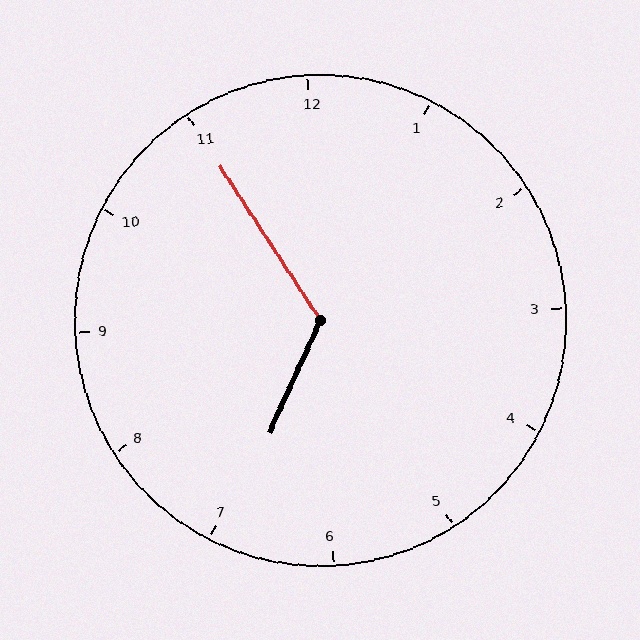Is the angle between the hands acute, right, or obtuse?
It is obtuse.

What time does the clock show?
6:55.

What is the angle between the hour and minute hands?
Approximately 122 degrees.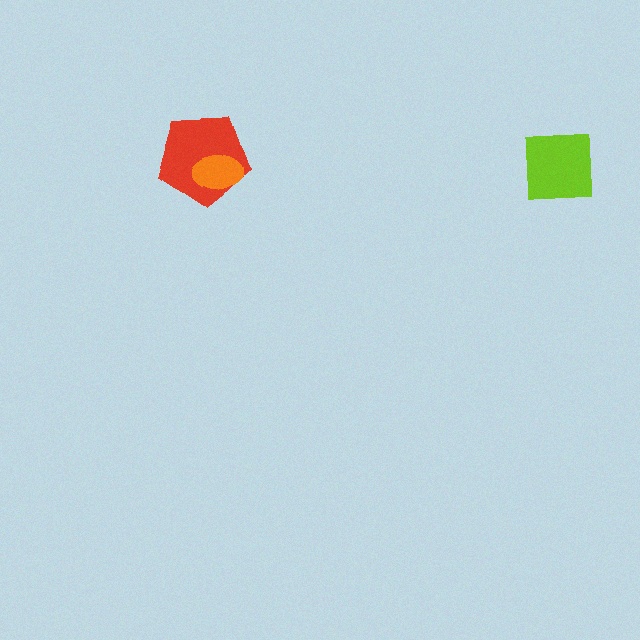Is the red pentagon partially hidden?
Yes, it is partially covered by another shape.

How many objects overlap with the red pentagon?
1 object overlaps with the red pentagon.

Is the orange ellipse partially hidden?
No, no other shape covers it.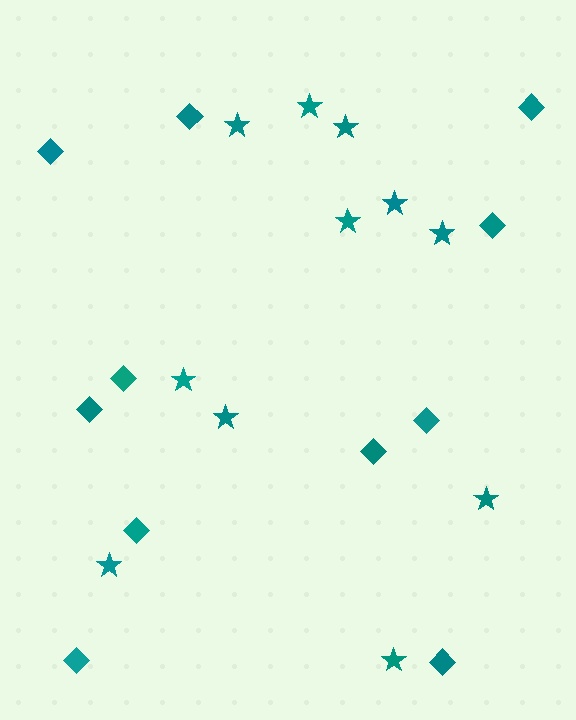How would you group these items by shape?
There are 2 groups: one group of diamonds (11) and one group of stars (11).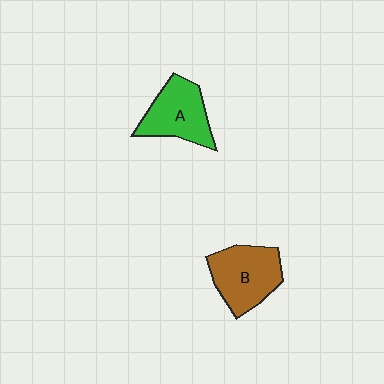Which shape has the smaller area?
Shape A (green).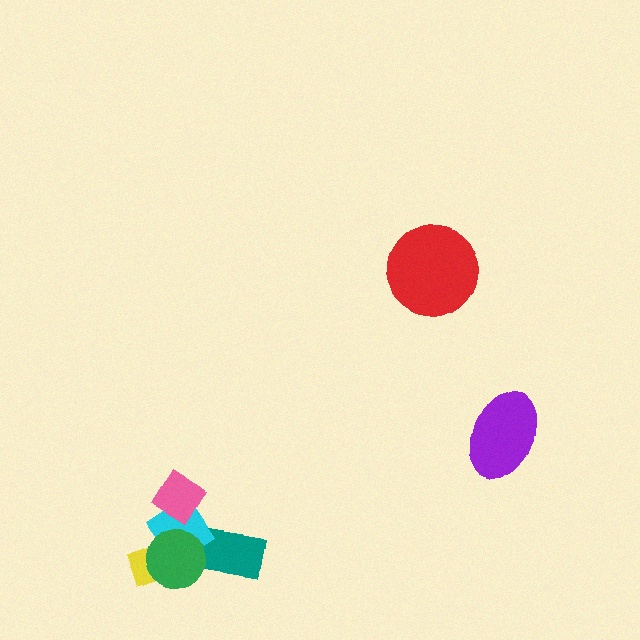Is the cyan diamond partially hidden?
Yes, it is partially covered by another shape.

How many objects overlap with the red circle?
0 objects overlap with the red circle.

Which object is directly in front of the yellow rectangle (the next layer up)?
The cyan diamond is directly in front of the yellow rectangle.